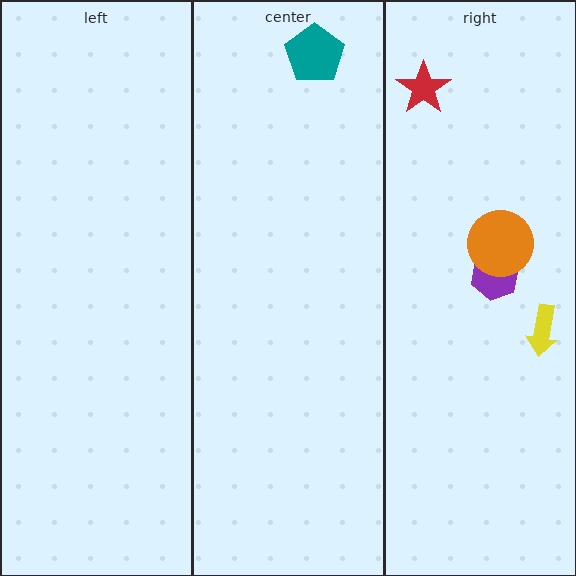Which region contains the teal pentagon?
The center region.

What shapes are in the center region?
The teal pentagon.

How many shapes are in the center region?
1.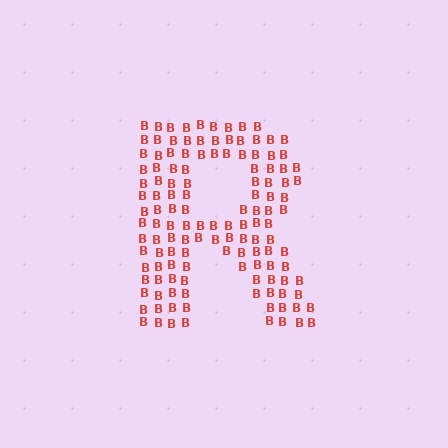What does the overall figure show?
The overall figure shows the letter R.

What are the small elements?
The small elements are letter B's.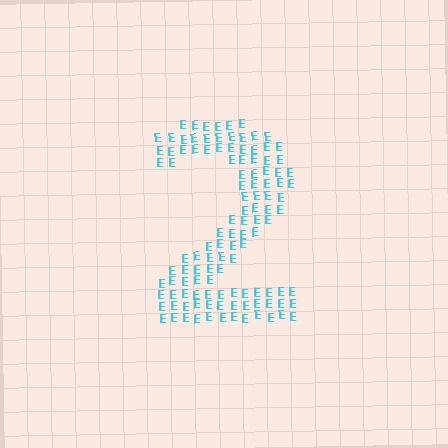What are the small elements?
The small elements are letter E's.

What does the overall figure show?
The overall figure shows the digit 2.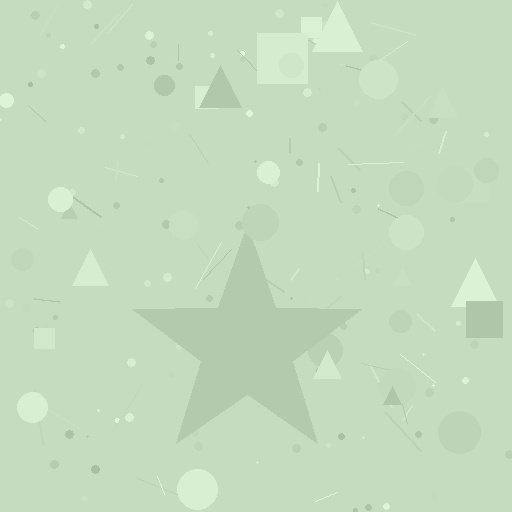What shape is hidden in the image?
A star is hidden in the image.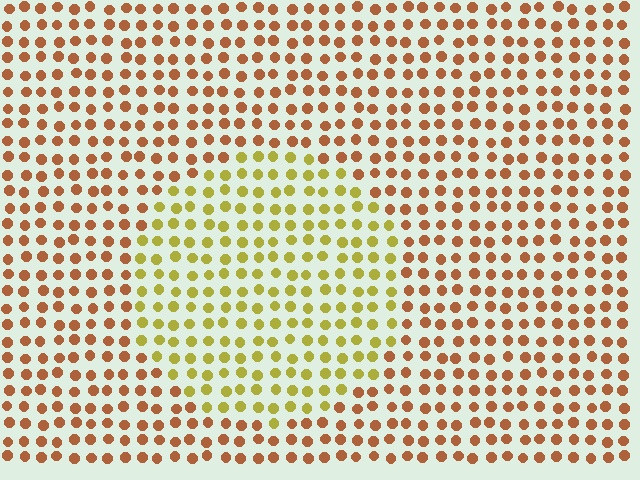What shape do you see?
I see a circle.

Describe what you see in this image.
The image is filled with small brown elements in a uniform arrangement. A circle-shaped region is visible where the elements are tinted to a slightly different hue, forming a subtle color boundary.